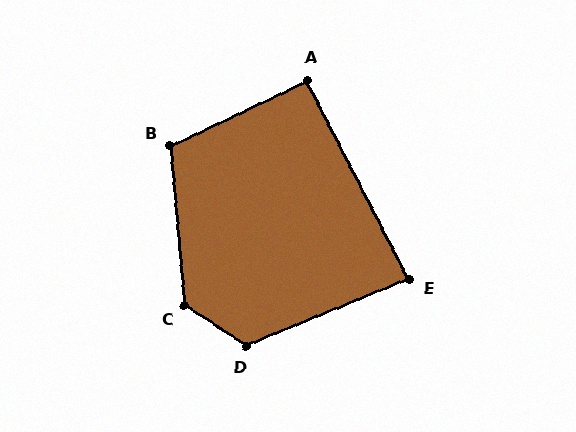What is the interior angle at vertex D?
Approximately 124 degrees (obtuse).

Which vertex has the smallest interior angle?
E, at approximately 85 degrees.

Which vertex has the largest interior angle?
C, at approximately 128 degrees.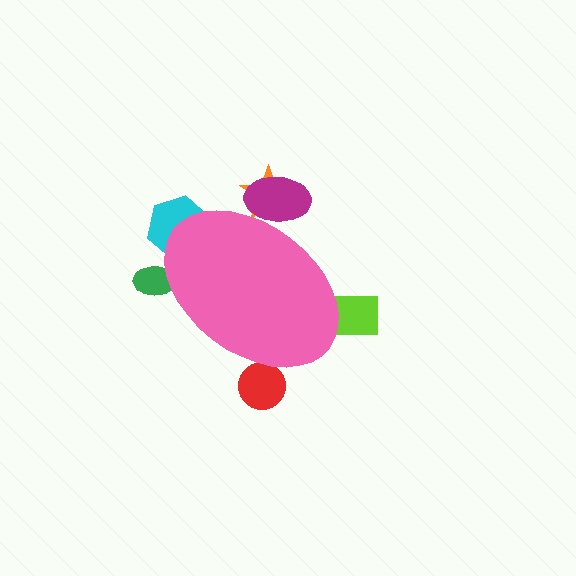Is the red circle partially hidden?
Yes, the red circle is partially hidden behind the pink ellipse.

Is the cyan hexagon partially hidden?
Yes, the cyan hexagon is partially hidden behind the pink ellipse.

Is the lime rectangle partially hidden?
Yes, the lime rectangle is partially hidden behind the pink ellipse.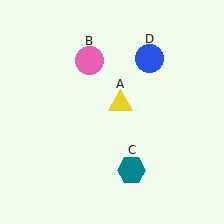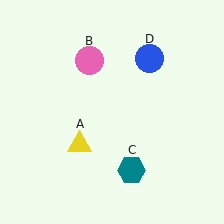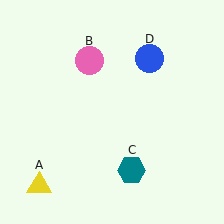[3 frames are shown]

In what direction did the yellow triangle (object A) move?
The yellow triangle (object A) moved down and to the left.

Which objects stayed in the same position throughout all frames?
Pink circle (object B) and teal hexagon (object C) and blue circle (object D) remained stationary.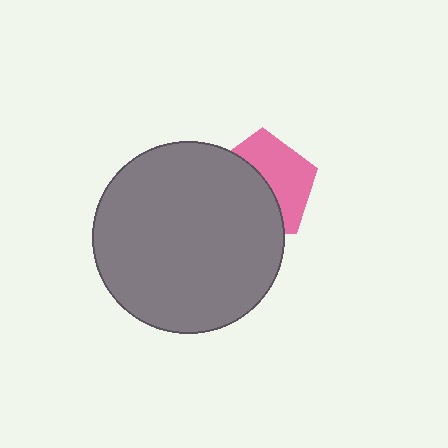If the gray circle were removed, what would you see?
You would see the complete pink pentagon.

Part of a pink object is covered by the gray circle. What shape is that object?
It is a pentagon.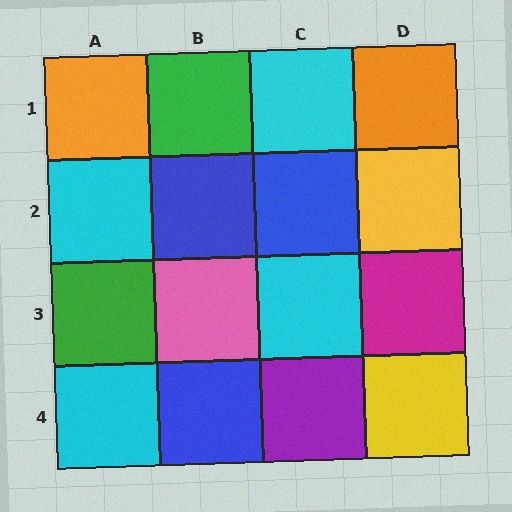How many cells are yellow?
2 cells are yellow.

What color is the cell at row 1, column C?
Cyan.